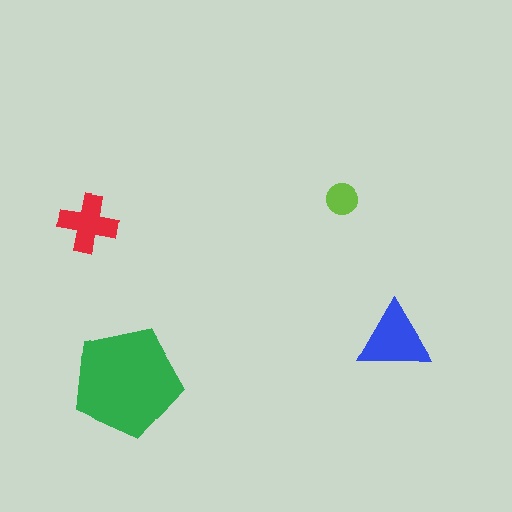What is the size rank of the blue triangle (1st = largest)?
2nd.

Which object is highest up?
The lime circle is topmost.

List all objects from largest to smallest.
The green pentagon, the blue triangle, the red cross, the lime circle.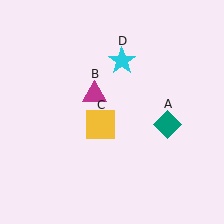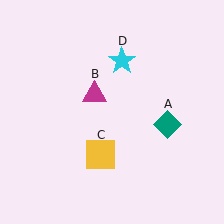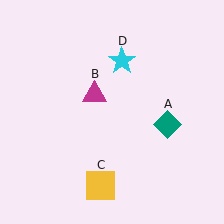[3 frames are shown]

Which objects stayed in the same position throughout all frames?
Teal diamond (object A) and magenta triangle (object B) and cyan star (object D) remained stationary.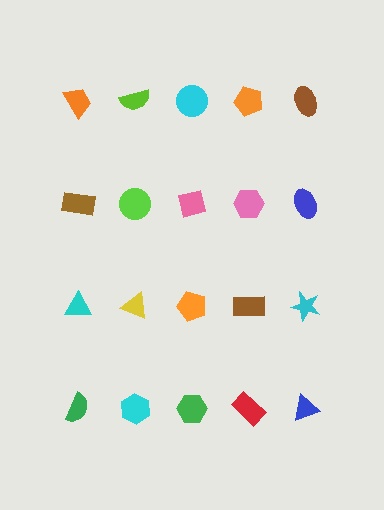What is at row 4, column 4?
A red rectangle.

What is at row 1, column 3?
A cyan circle.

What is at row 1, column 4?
An orange pentagon.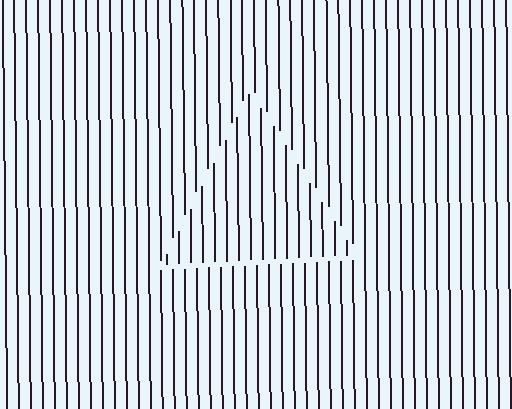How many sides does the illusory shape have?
3 sides — the line-ends trace a triangle.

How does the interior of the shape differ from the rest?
The interior of the shape contains the same grating, shifted by half a period — the contour is defined by the phase discontinuity where line-ends from the inner and outer gratings abut.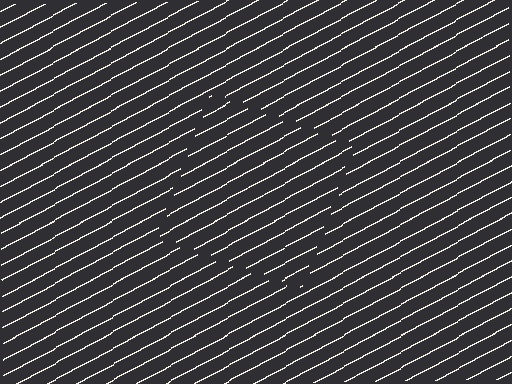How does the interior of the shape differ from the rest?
The interior of the shape contains the same grating, shifted by half a period — the contour is defined by the phase discontinuity where line-ends from the inner and outer gratings abut.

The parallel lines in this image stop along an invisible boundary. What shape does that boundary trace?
An illusory square. The interior of the shape contains the same grating, shifted by half a period — the contour is defined by the phase discontinuity where line-ends from the inner and outer gratings abut.